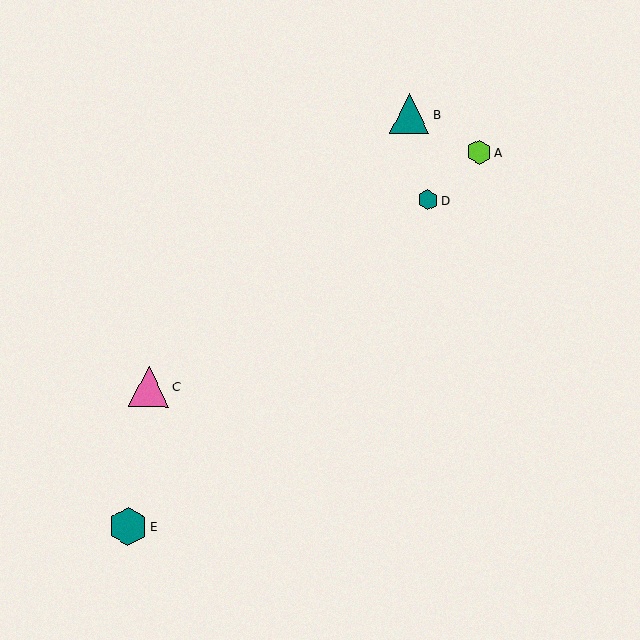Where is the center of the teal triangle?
The center of the teal triangle is at (410, 114).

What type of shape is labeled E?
Shape E is a teal hexagon.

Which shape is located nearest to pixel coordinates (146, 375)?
The pink triangle (labeled C) at (149, 386) is nearest to that location.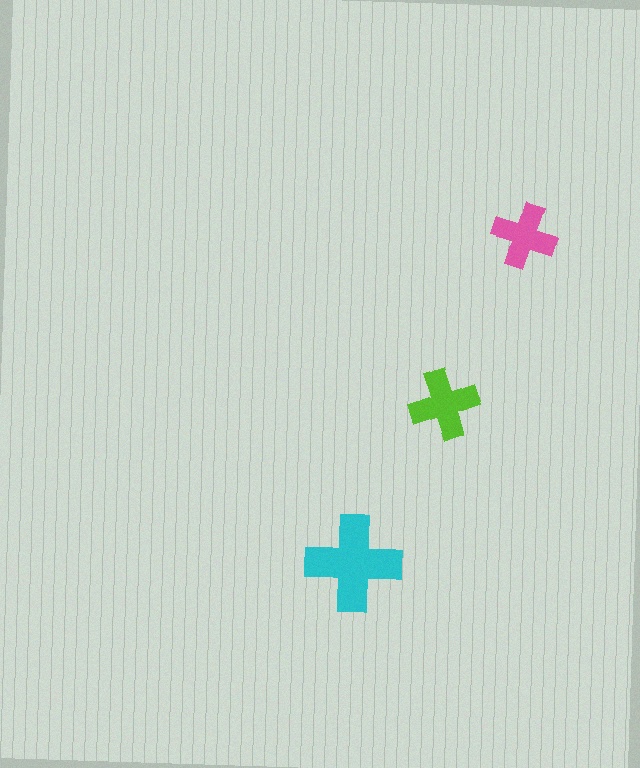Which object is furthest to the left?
The cyan cross is leftmost.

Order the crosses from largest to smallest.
the cyan one, the lime one, the pink one.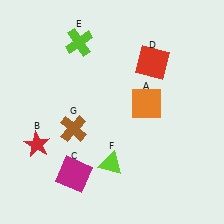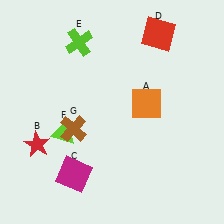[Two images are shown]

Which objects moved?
The objects that moved are: the red square (D), the lime triangle (F).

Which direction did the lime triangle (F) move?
The lime triangle (F) moved left.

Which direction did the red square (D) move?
The red square (D) moved up.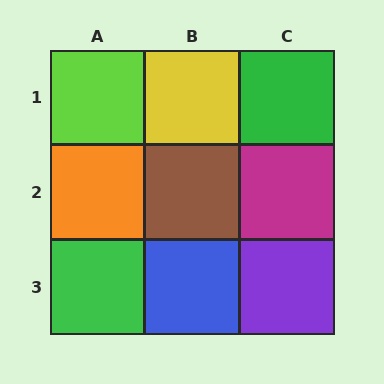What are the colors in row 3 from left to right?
Green, blue, purple.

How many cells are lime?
1 cell is lime.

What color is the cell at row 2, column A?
Orange.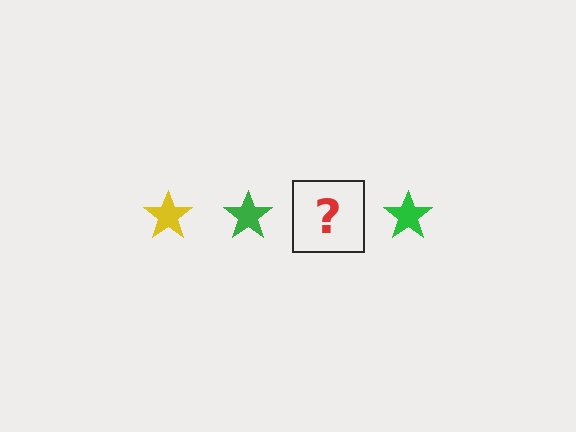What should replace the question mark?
The question mark should be replaced with a yellow star.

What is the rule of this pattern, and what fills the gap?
The rule is that the pattern cycles through yellow, green stars. The gap should be filled with a yellow star.